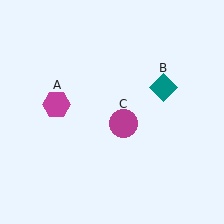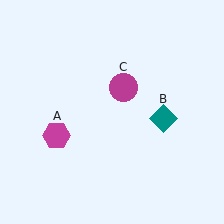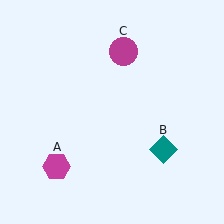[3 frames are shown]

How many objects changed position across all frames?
3 objects changed position: magenta hexagon (object A), teal diamond (object B), magenta circle (object C).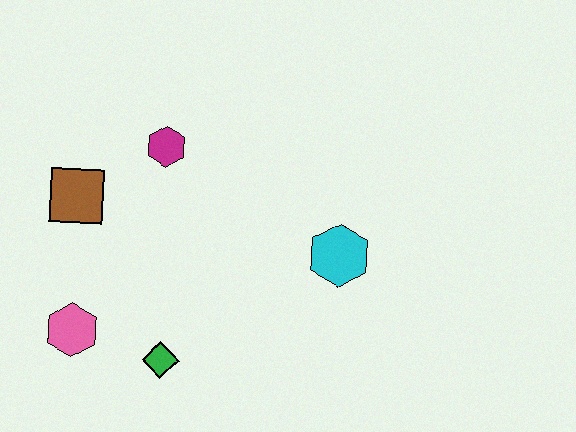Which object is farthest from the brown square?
The cyan hexagon is farthest from the brown square.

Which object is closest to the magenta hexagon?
The brown square is closest to the magenta hexagon.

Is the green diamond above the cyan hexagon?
No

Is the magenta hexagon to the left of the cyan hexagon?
Yes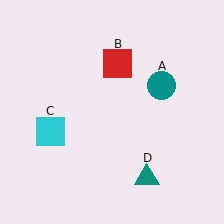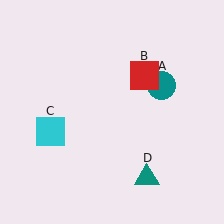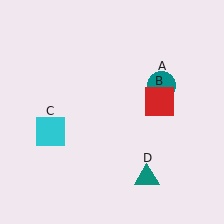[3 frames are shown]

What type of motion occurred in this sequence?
The red square (object B) rotated clockwise around the center of the scene.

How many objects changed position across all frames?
1 object changed position: red square (object B).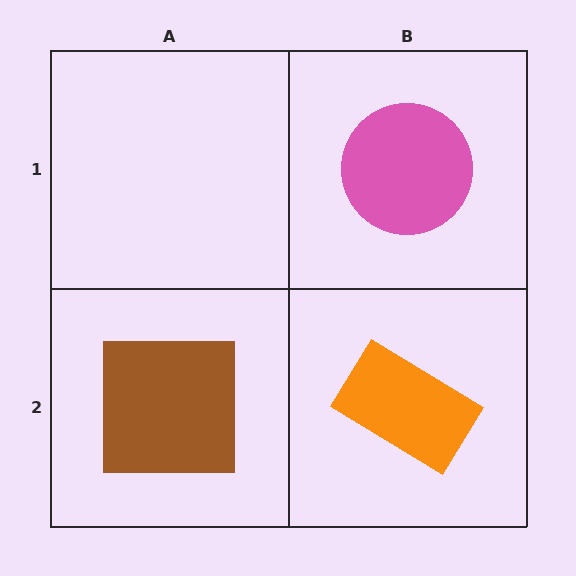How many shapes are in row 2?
2 shapes.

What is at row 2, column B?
An orange rectangle.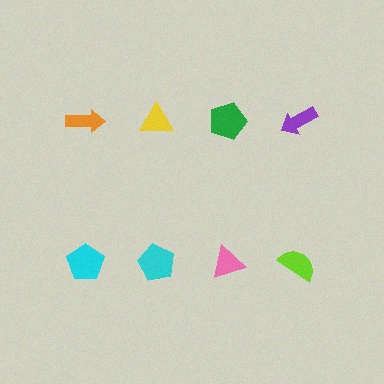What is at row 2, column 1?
A cyan pentagon.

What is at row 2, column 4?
A lime semicircle.